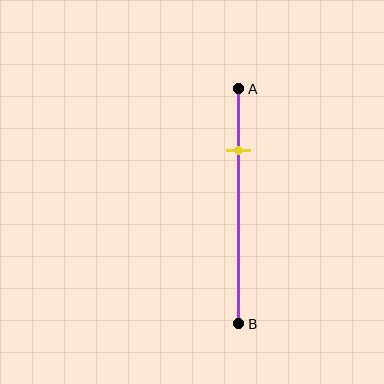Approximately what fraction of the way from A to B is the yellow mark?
The yellow mark is approximately 25% of the way from A to B.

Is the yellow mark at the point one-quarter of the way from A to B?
Yes, the mark is approximately at the one-quarter point.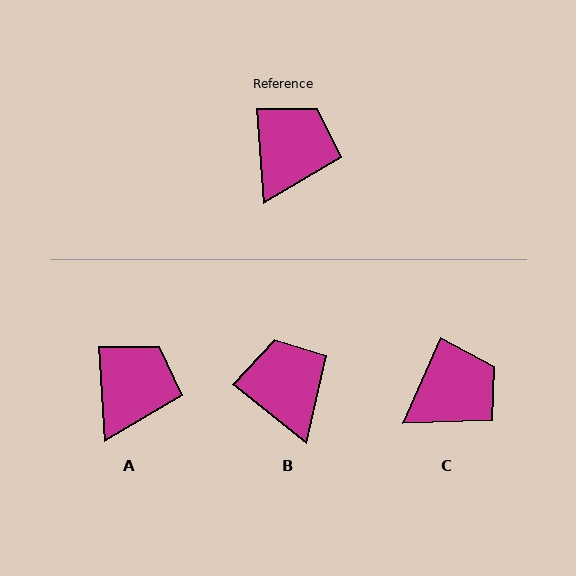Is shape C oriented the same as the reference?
No, it is off by about 28 degrees.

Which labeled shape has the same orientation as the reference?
A.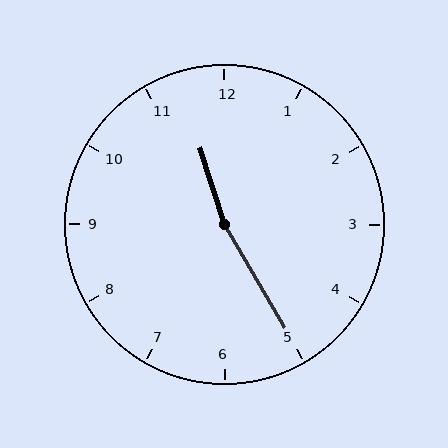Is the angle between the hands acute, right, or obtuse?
It is obtuse.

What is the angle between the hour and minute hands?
Approximately 168 degrees.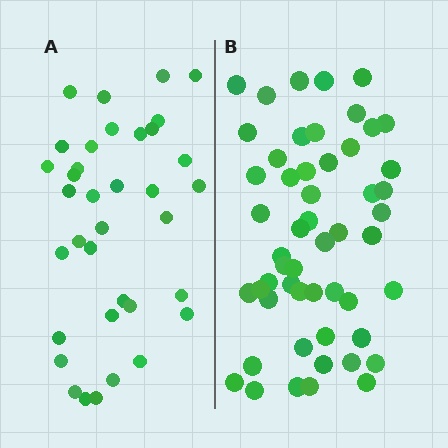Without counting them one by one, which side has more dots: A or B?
Region B (the right region) has more dots.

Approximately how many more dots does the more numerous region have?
Region B has approximately 15 more dots than region A.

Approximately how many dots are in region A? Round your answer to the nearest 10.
About 40 dots. (The exact count is 36, which rounds to 40.)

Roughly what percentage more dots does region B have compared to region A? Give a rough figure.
About 45% more.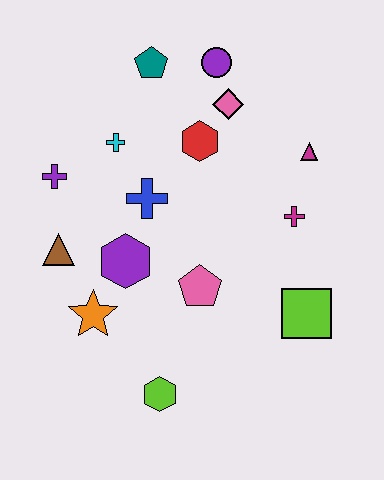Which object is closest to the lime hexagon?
The orange star is closest to the lime hexagon.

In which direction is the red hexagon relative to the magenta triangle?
The red hexagon is to the left of the magenta triangle.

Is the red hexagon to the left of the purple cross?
No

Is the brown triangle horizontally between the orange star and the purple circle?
No